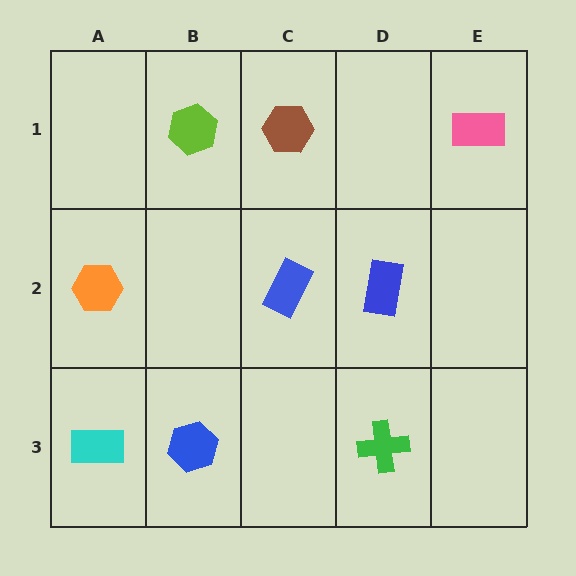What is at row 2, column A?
An orange hexagon.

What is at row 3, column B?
A blue hexagon.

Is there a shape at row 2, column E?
No, that cell is empty.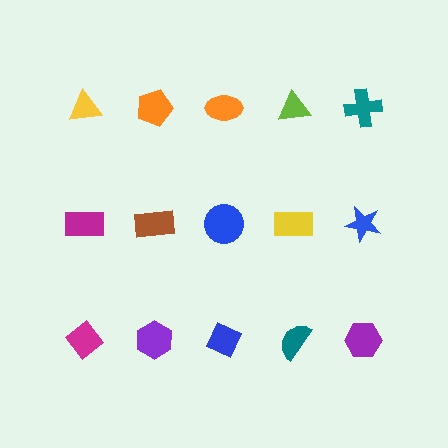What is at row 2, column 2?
A brown rectangle.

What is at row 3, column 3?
A blue diamond.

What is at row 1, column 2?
An orange pentagon.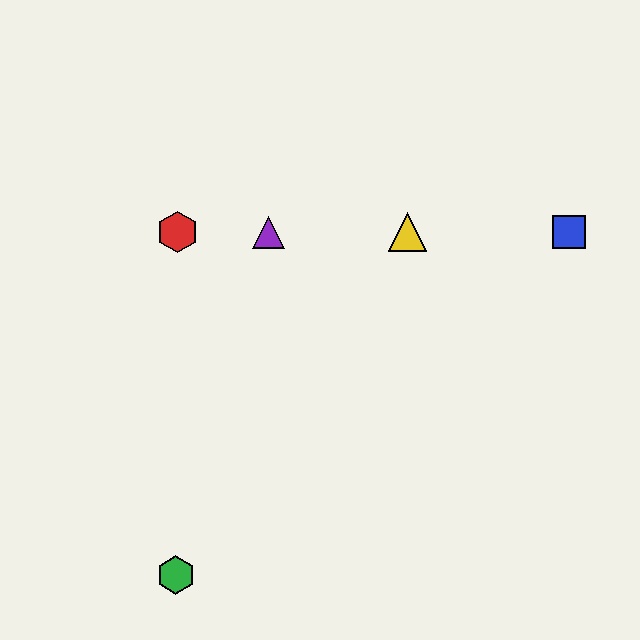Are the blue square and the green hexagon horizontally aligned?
No, the blue square is at y≈232 and the green hexagon is at y≈575.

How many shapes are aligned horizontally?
4 shapes (the red hexagon, the blue square, the yellow triangle, the purple triangle) are aligned horizontally.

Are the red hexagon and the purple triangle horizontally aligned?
Yes, both are at y≈232.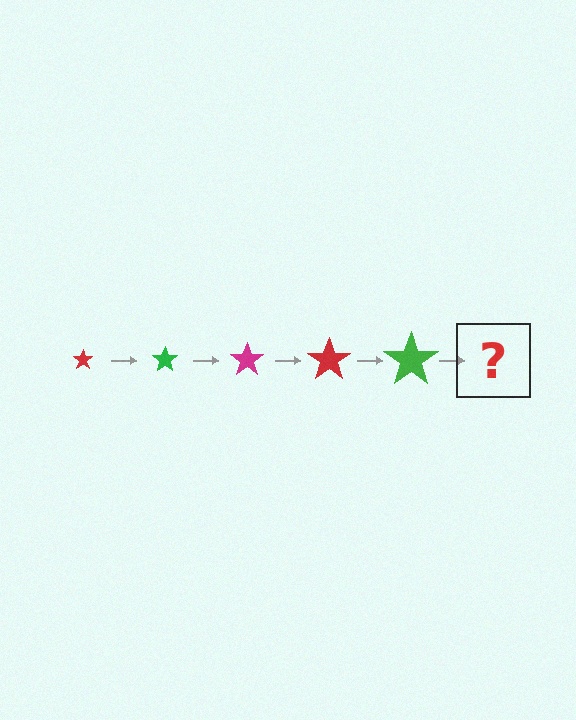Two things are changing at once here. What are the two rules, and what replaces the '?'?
The two rules are that the star grows larger each step and the color cycles through red, green, and magenta. The '?' should be a magenta star, larger than the previous one.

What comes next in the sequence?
The next element should be a magenta star, larger than the previous one.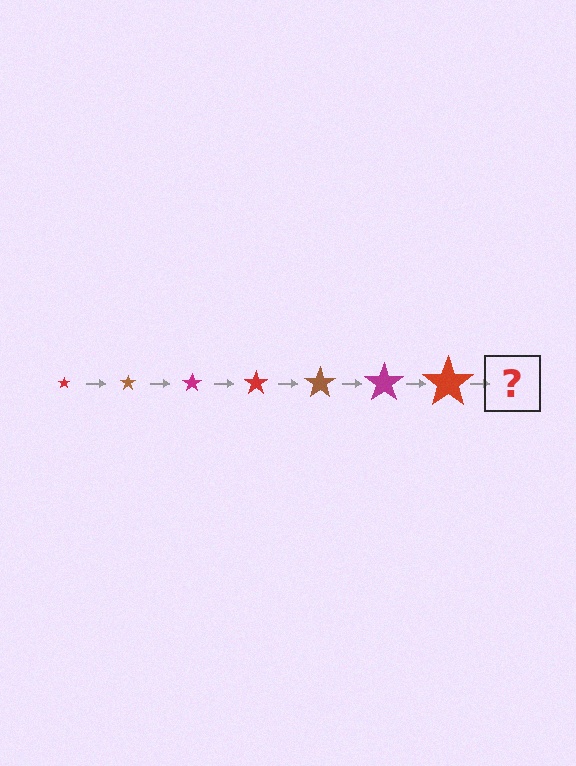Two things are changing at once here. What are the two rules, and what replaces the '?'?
The two rules are that the star grows larger each step and the color cycles through red, brown, and magenta. The '?' should be a brown star, larger than the previous one.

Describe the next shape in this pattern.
It should be a brown star, larger than the previous one.